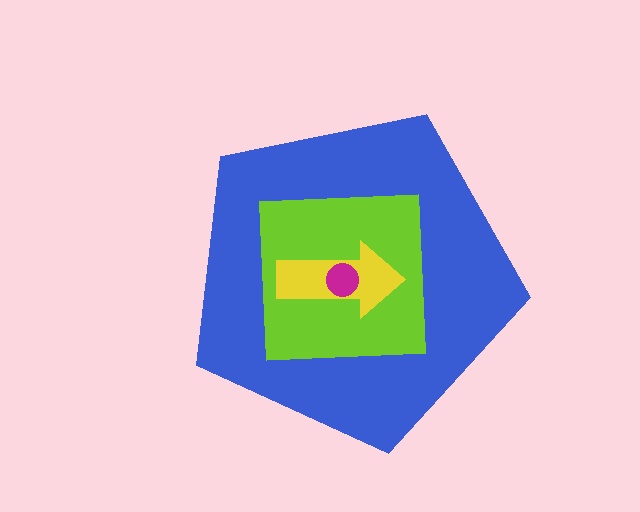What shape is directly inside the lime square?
The yellow arrow.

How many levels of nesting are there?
4.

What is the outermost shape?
The blue pentagon.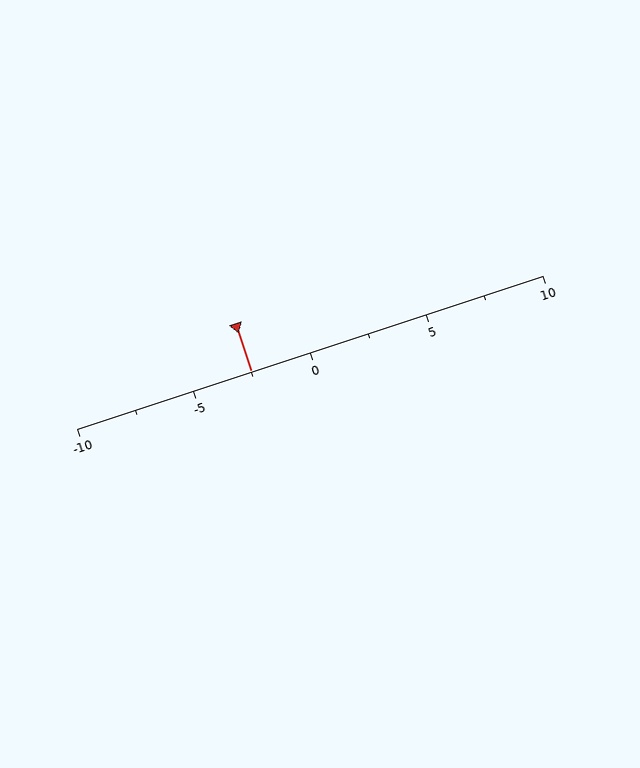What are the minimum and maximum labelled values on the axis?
The axis runs from -10 to 10.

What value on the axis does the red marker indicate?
The marker indicates approximately -2.5.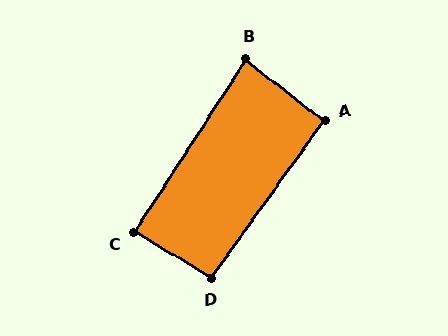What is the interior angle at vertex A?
Approximately 92 degrees (approximately right).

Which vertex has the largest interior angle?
D, at approximately 95 degrees.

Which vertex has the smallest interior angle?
B, at approximately 85 degrees.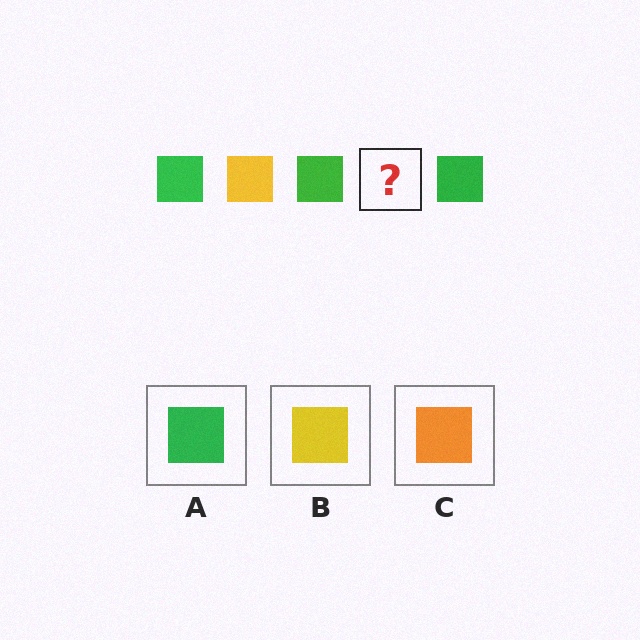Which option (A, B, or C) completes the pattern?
B.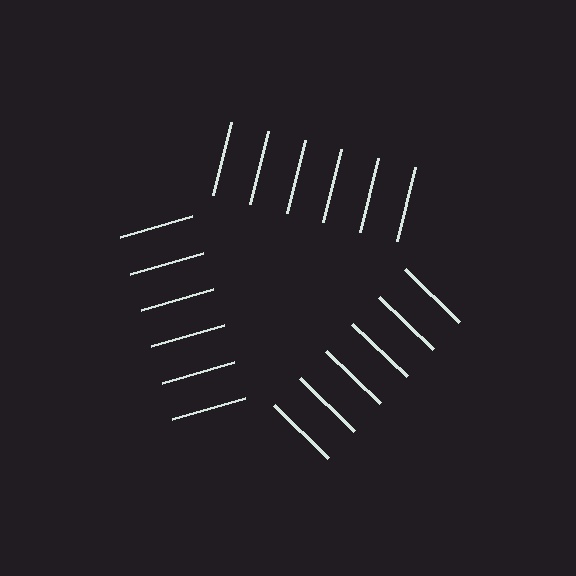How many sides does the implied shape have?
3 sides — the line-ends trace a triangle.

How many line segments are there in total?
18 — 6 along each of the 3 edges.